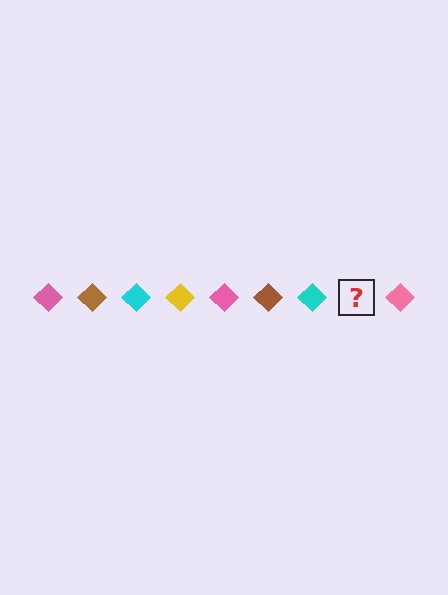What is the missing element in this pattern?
The missing element is a yellow diamond.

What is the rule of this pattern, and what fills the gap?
The rule is that the pattern cycles through pink, brown, cyan, yellow diamonds. The gap should be filled with a yellow diamond.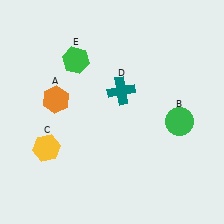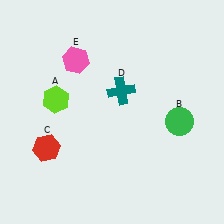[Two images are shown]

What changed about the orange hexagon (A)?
In Image 1, A is orange. In Image 2, it changed to lime.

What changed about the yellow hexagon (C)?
In Image 1, C is yellow. In Image 2, it changed to red.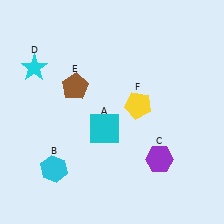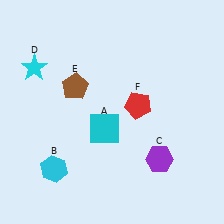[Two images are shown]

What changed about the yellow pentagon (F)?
In Image 1, F is yellow. In Image 2, it changed to red.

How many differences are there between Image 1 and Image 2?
There is 1 difference between the two images.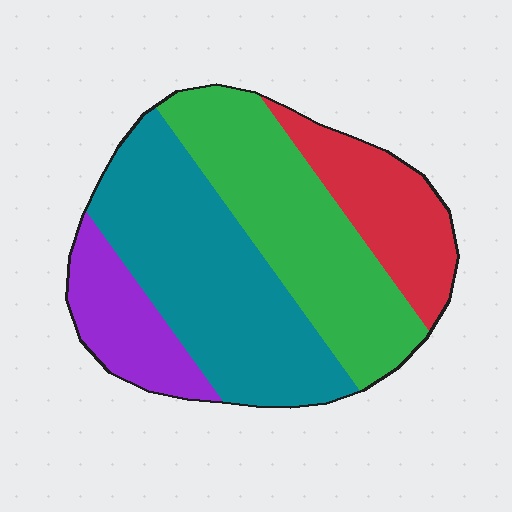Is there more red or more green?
Green.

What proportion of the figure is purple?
Purple covers about 15% of the figure.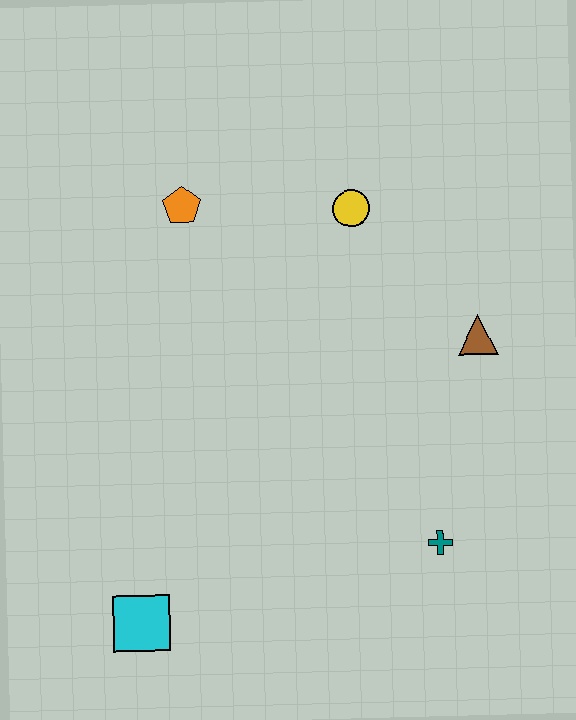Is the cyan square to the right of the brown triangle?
No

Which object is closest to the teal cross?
The brown triangle is closest to the teal cross.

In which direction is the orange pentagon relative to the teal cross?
The orange pentagon is above the teal cross.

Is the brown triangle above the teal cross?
Yes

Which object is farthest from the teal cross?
The orange pentagon is farthest from the teal cross.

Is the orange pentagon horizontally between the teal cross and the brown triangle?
No